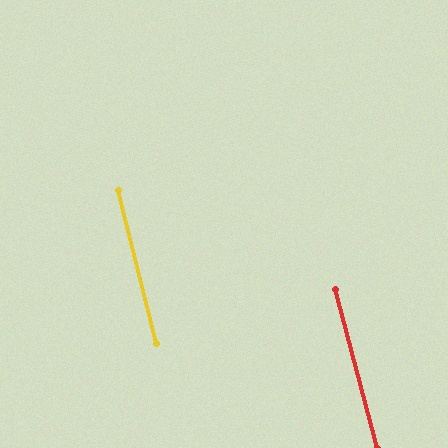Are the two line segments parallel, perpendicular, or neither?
Parallel — their directions differ by only 0.9°.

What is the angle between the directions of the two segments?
Approximately 1 degree.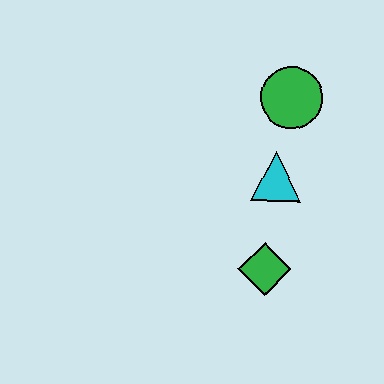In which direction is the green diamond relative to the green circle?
The green diamond is below the green circle.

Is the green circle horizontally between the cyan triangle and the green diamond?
No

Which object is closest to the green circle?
The cyan triangle is closest to the green circle.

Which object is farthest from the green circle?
The green diamond is farthest from the green circle.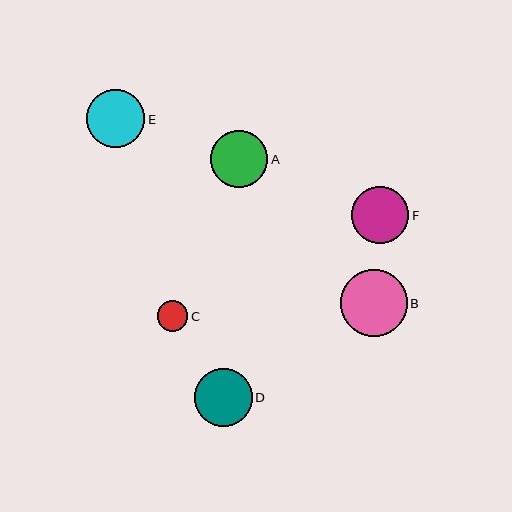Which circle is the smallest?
Circle C is the smallest with a size of approximately 31 pixels.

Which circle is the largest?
Circle B is the largest with a size of approximately 66 pixels.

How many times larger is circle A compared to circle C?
Circle A is approximately 1.9 times the size of circle C.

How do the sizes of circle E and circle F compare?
Circle E and circle F are approximately the same size.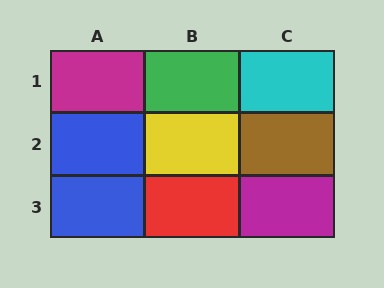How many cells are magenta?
2 cells are magenta.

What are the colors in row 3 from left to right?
Blue, red, magenta.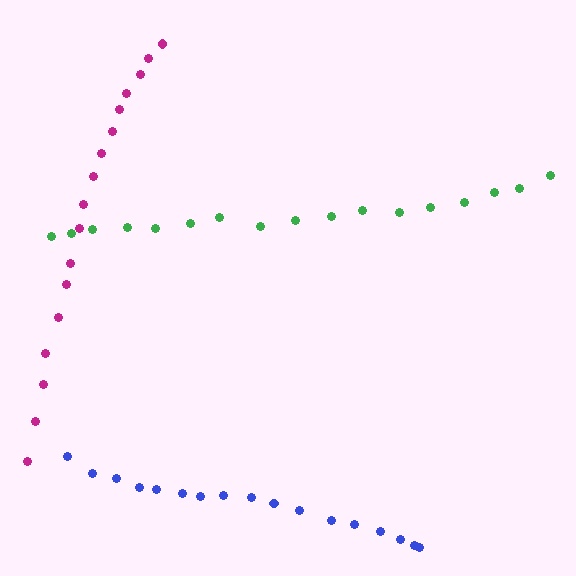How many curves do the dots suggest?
There are 3 distinct paths.